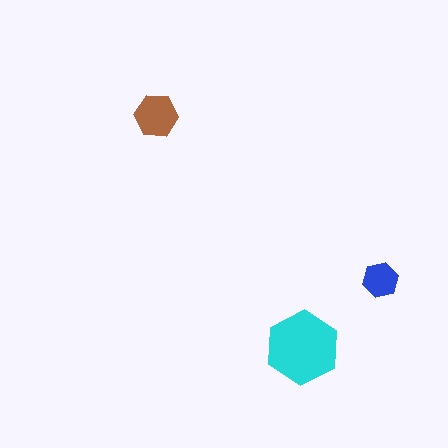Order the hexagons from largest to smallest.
the cyan one, the brown one, the blue one.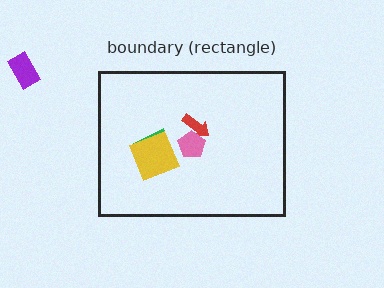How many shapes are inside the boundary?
4 inside, 1 outside.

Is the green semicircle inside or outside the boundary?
Inside.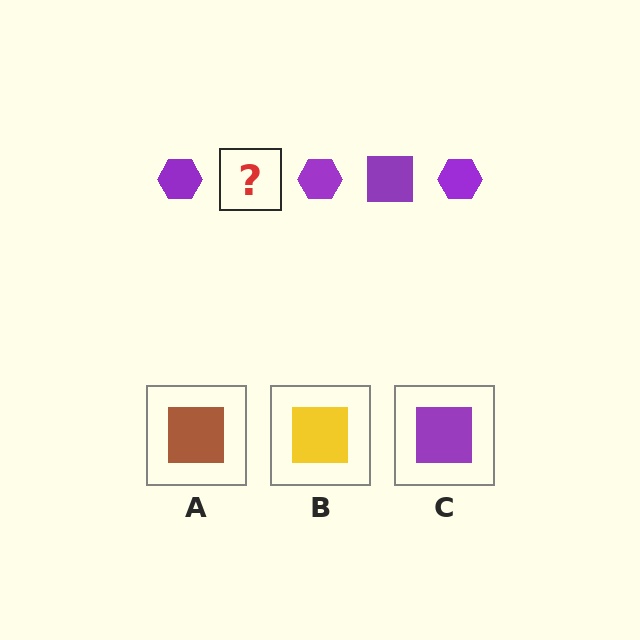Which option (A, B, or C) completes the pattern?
C.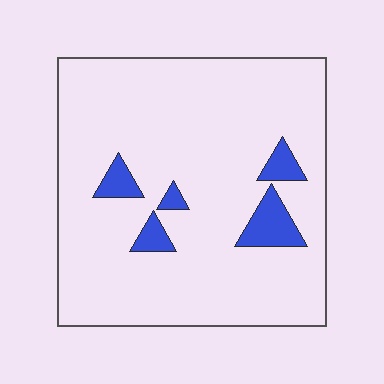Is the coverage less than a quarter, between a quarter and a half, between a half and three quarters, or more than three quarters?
Less than a quarter.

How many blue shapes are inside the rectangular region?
5.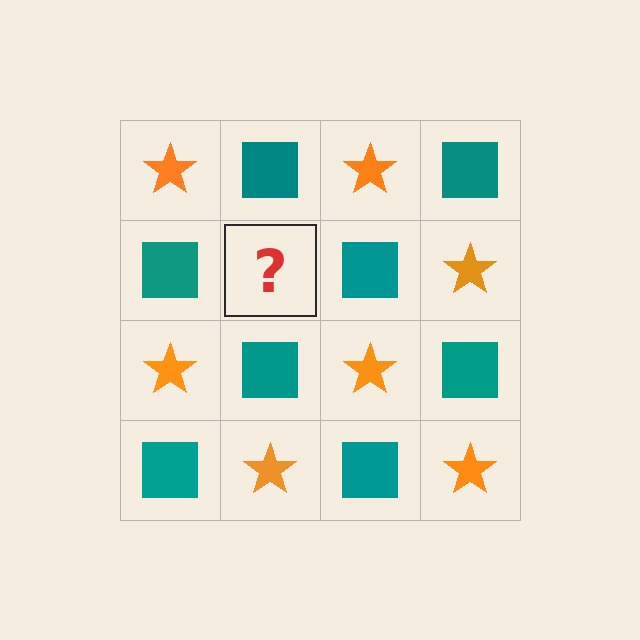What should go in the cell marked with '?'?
The missing cell should contain an orange star.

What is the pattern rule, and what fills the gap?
The rule is that it alternates orange star and teal square in a checkerboard pattern. The gap should be filled with an orange star.